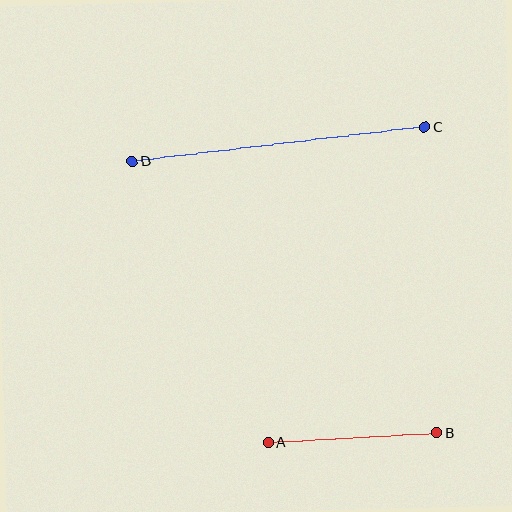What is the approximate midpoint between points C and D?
The midpoint is at approximately (278, 144) pixels.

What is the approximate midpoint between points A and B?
The midpoint is at approximately (352, 438) pixels.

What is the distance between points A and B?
The distance is approximately 169 pixels.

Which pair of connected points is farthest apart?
Points C and D are farthest apart.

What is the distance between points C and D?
The distance is approximately 294 pixels.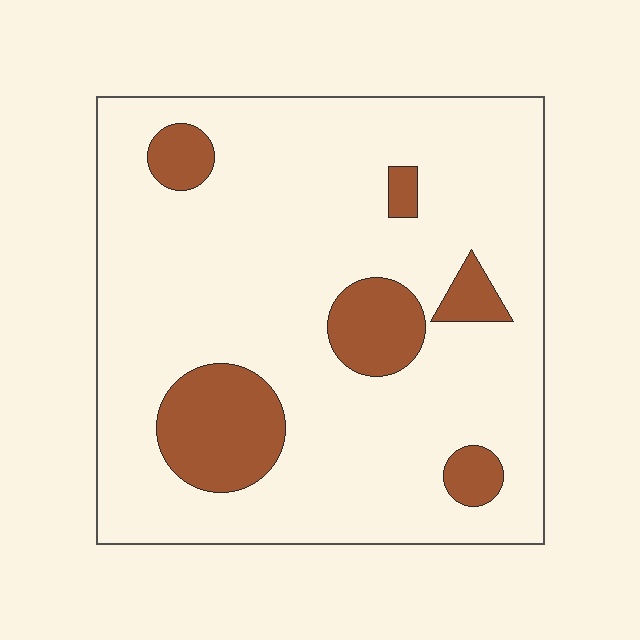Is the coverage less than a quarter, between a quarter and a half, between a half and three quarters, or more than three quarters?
Less than a quarter.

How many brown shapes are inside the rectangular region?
6.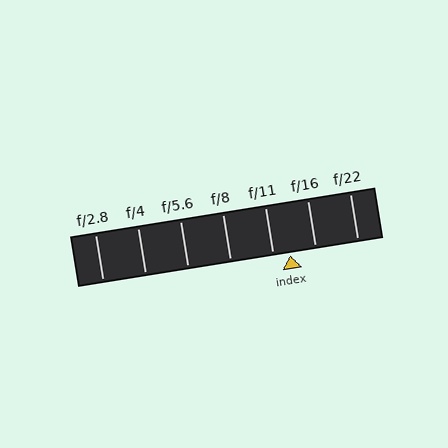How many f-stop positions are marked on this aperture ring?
There are 7 f-stop positions marked.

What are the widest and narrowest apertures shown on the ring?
The widest aperture shown is f/2.8 and the narrowest is f/22.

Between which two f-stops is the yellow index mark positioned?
The index mark is between f/11 and f/16.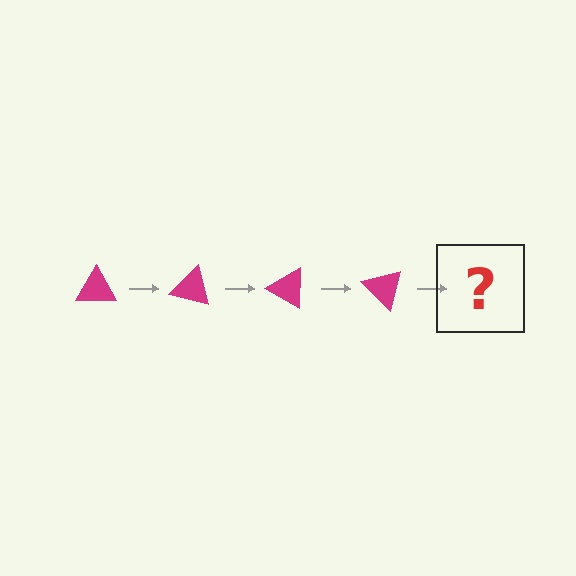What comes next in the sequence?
The next element should be a magenta triangle rotated 60 degrees.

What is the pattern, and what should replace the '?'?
The pattern is that the triangle rotates 15 degrees each step. The '?' should be a magenta triangle rotated 60 degrees.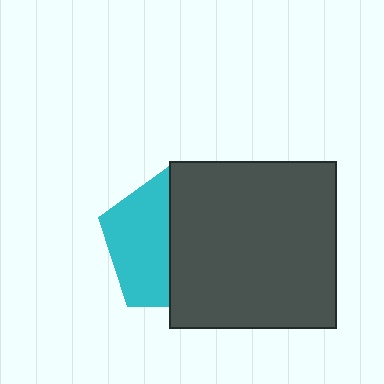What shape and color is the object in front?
The object in front is a dark gray square.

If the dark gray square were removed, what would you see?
You would see the complete cyan pentagon.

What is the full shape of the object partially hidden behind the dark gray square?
The partially hidden object is a cyan pentagon.